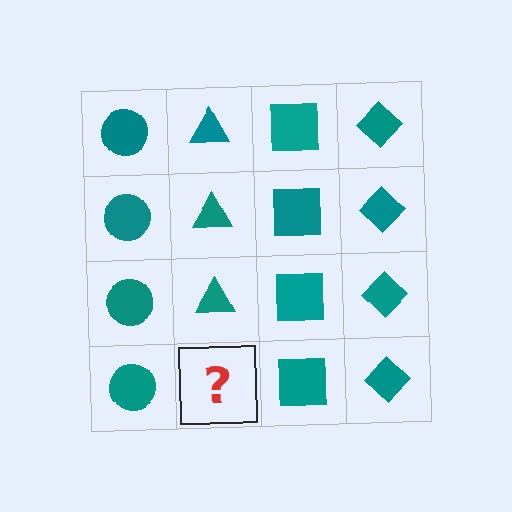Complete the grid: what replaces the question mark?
The question mark should be replaced with a teal triangle.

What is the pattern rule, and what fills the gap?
The rule is that each column has a consistent shape. The gap should be filled with a teal triangle.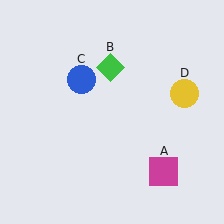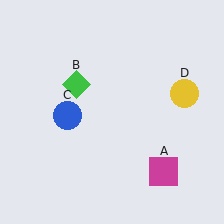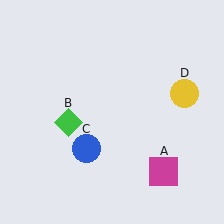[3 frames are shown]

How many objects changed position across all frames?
2 objects changed position: green diamond (object B), blue circle (object C).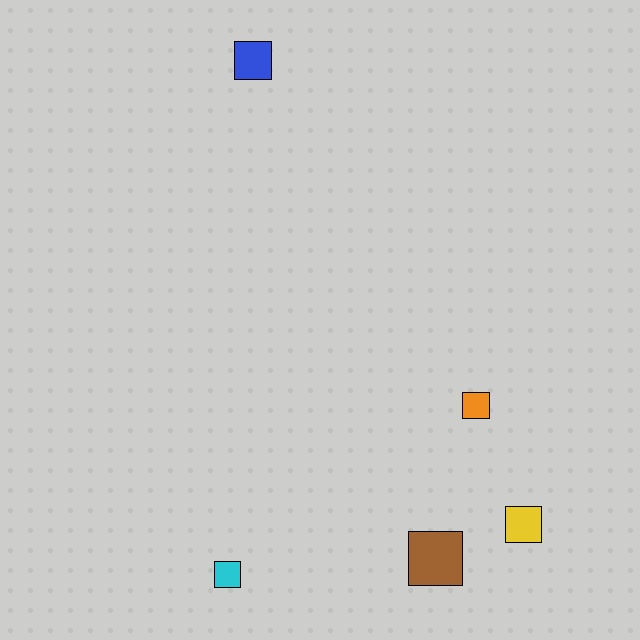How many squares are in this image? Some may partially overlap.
There are 5 squares.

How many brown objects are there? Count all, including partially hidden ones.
There is 1 brown object.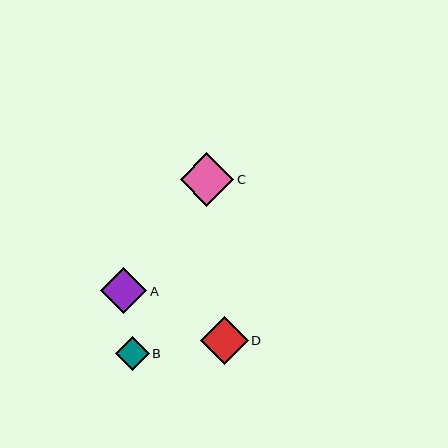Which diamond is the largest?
Diamond C is the largest with a size of approximately 53 pixels.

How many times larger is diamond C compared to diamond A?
Diamond C is approximately 1.2 times the size of diamond A.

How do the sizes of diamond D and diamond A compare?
Diamond D and diamond A are approximately the same size.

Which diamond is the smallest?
Diamond B is the smallest with a size of approximately 34 pixels.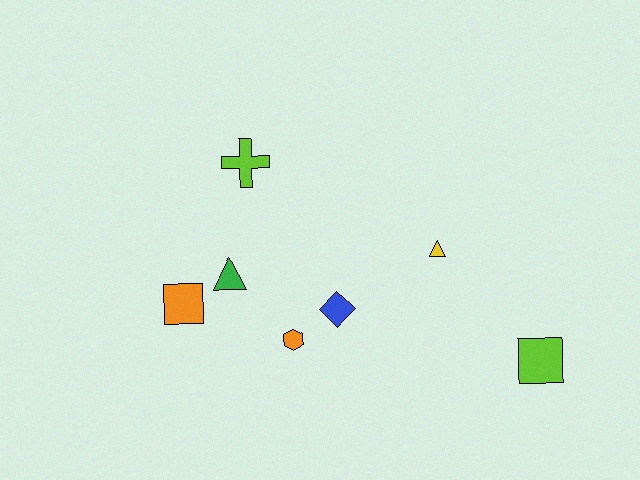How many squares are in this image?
There are 2 squares.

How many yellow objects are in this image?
There is 1 yellow object.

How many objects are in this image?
There are 7 objects.